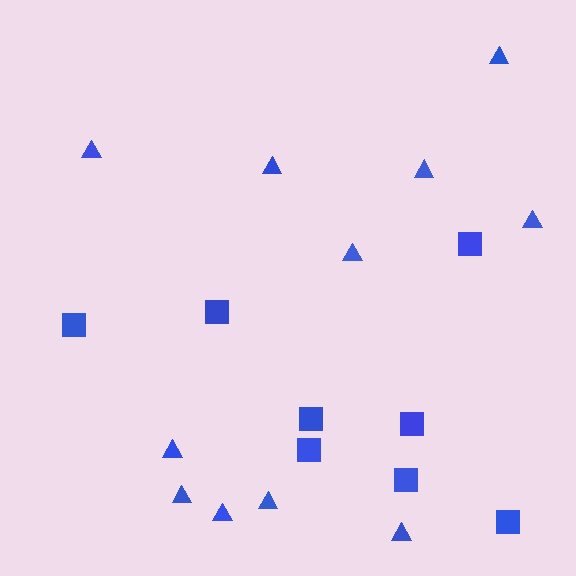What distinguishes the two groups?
There are 2 groups: one group of squares (8) and one group of triangles (11).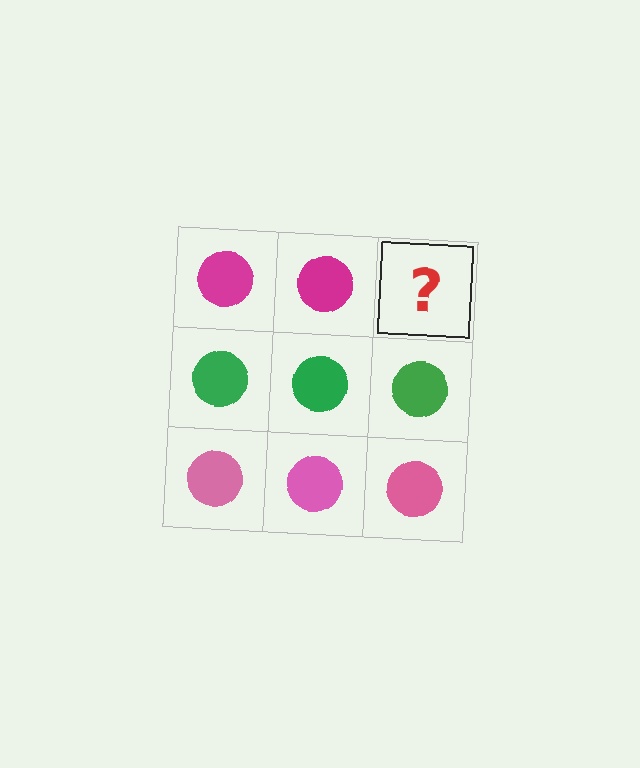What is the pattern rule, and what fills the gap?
The rule is that each row has a consistent color. The gap should be filled with a magenta circle.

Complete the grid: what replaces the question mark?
The question mark should be replaced with a magenta circle.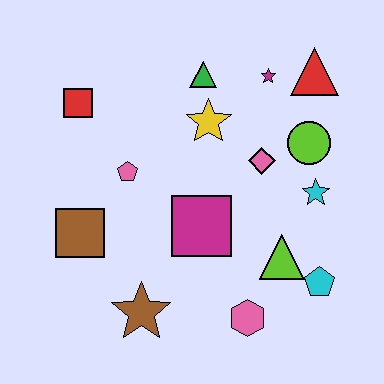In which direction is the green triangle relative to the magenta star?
The green triangle is to the left of the magenta star.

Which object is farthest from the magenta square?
The red triangle is farthest from the magenta square.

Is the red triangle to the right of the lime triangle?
Yes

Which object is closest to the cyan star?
The lime circle is closest to the cyan star.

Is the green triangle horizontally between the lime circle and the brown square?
Yes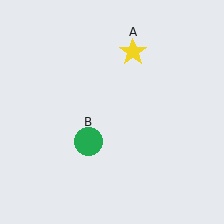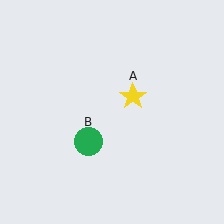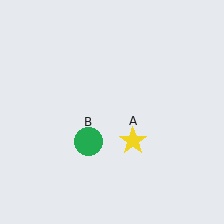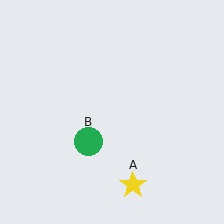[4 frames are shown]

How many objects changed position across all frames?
1 object changed position: yellow star (object A).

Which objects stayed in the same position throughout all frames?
Green circle (object B) remained stationary.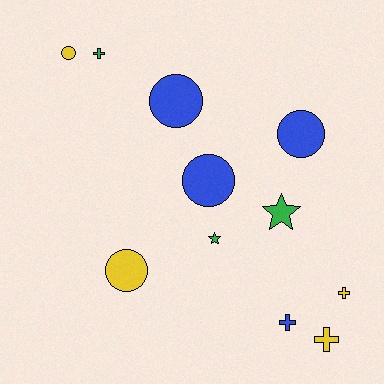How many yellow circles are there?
There are 2 yellow circles.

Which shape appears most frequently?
Circle, with 5 objects.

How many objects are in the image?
There are 11 objects.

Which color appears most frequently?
Yellow, with 4 objects.